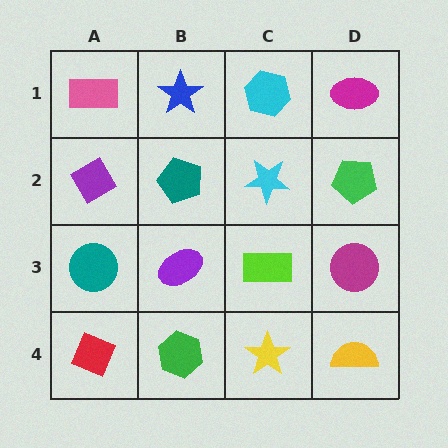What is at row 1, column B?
A blue star.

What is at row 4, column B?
A green hexagon.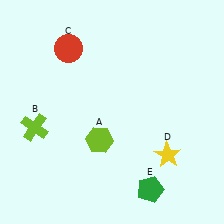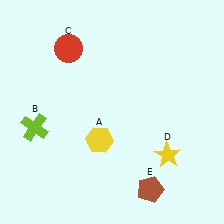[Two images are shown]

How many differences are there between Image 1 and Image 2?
There are 2 differences between the two images.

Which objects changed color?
A changed from lime to yellow. E changed from green to brown.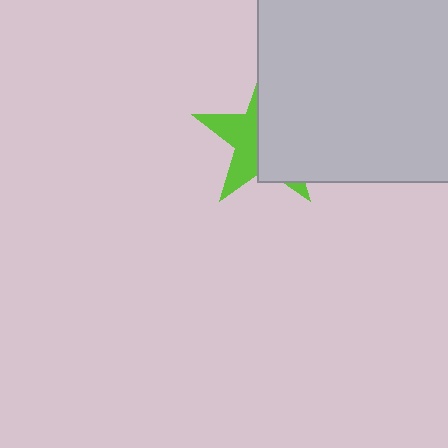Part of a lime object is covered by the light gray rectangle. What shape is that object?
It is a star.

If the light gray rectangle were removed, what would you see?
You would see the complete lime star.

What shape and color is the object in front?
The object in front is a light gray rectangle.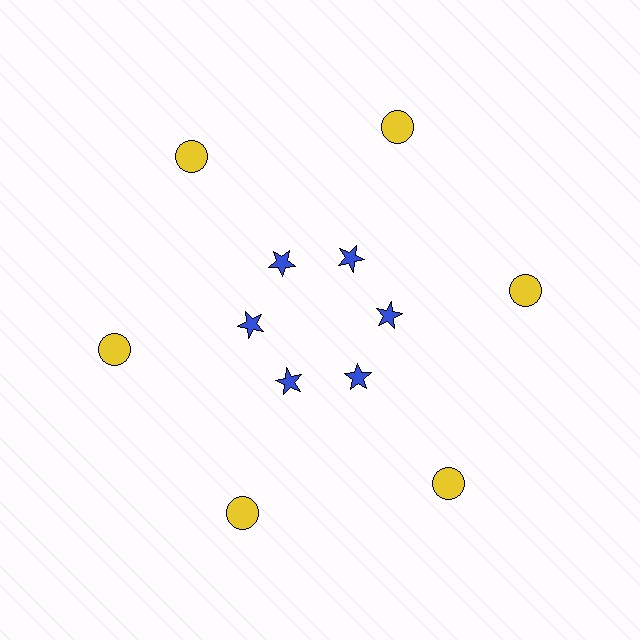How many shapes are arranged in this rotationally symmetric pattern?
There are 12 shapes, arranged in 6 groups of 2.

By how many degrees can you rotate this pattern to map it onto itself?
The pattern maps onto itself every 60 degrees of rotation.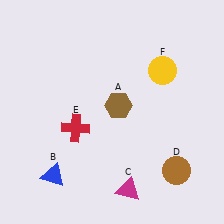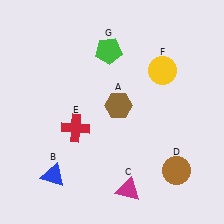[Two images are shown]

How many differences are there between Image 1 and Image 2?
There is 1 difference between the two images.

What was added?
A green pentagon (G) was added in Image 2.